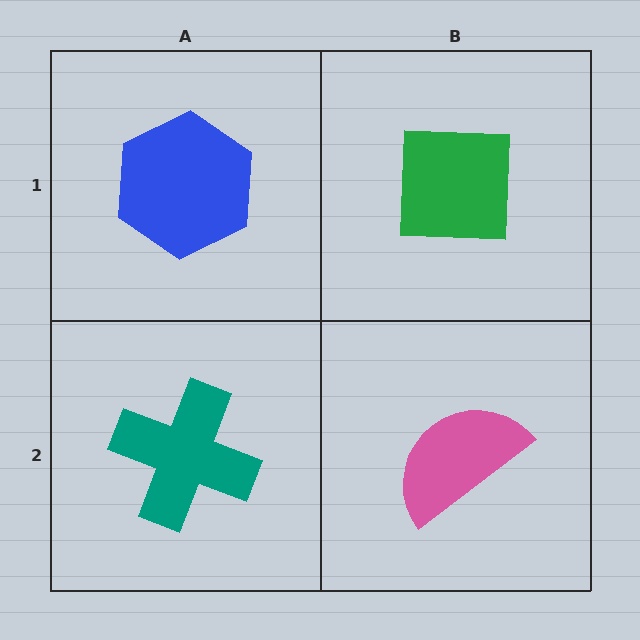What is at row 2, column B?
A pink semicircle.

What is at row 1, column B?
A green square.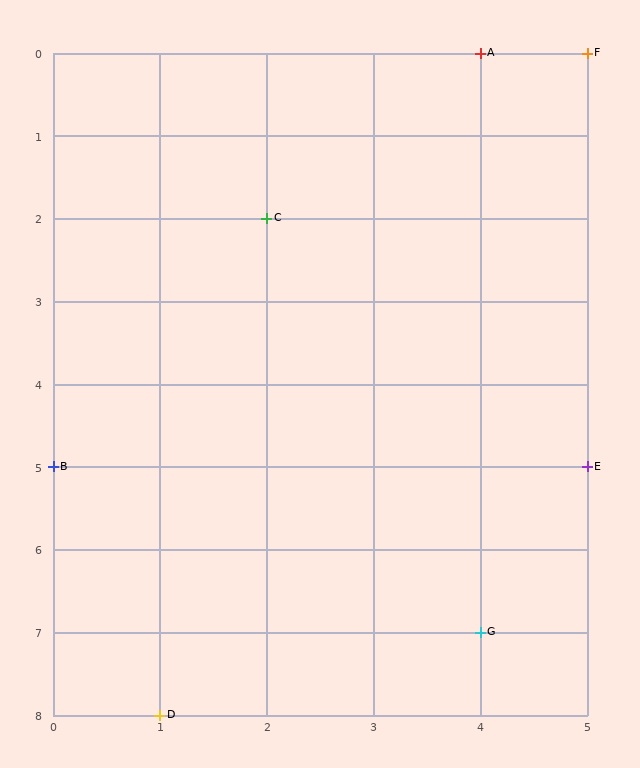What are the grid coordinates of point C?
Point C is at grid coordinates (2, 2).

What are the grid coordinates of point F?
Point F is at grid coordinates (5, 0).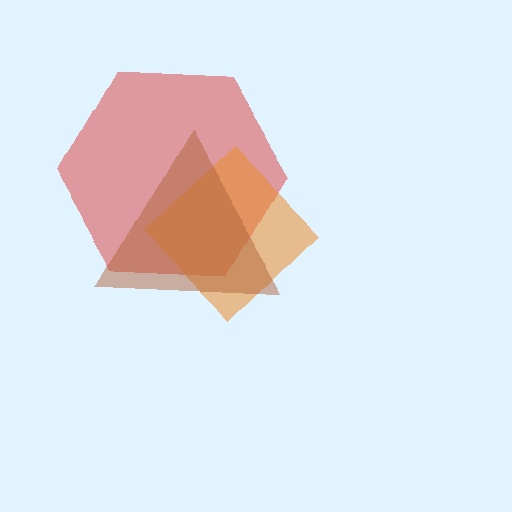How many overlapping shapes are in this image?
There are 3 overlapping shapes in the image.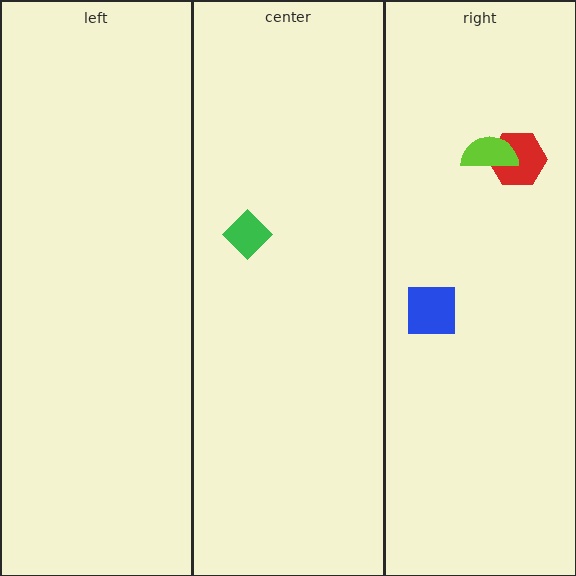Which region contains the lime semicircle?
The right region.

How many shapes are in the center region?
1.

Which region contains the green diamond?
The center region.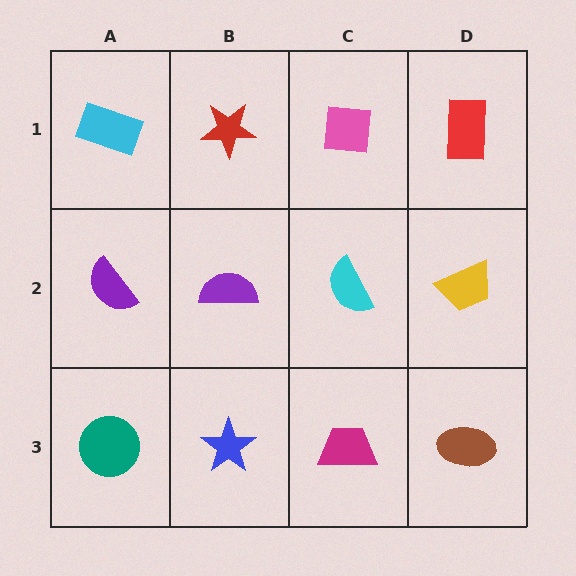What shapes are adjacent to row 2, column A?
A cyan rectangle (row 1, column A), a teal circle (row 3, column A), a purple semicircle (row 2, column B).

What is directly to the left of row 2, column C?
A purple semicircle.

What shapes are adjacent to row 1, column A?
A purple semicircle (row 2, column A), a red star (row 1, column B).